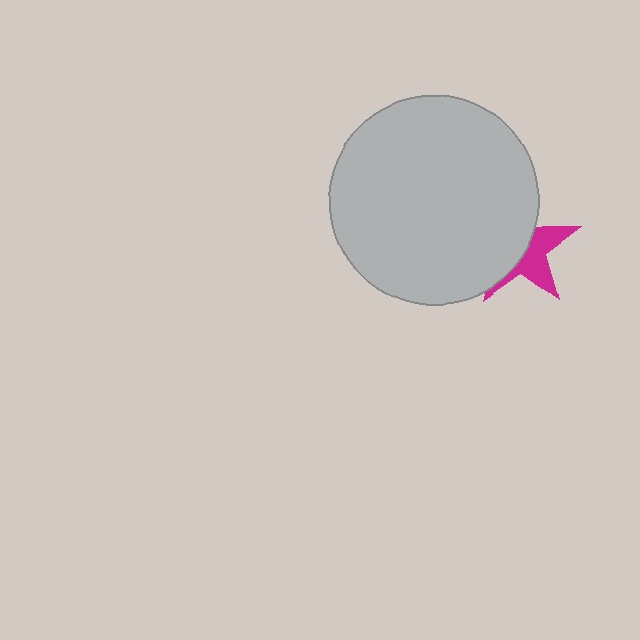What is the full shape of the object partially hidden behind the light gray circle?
The partially hidden object is a magenta star.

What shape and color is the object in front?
The object in front is a light gray circle.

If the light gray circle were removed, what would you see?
You would see the complete magenta star.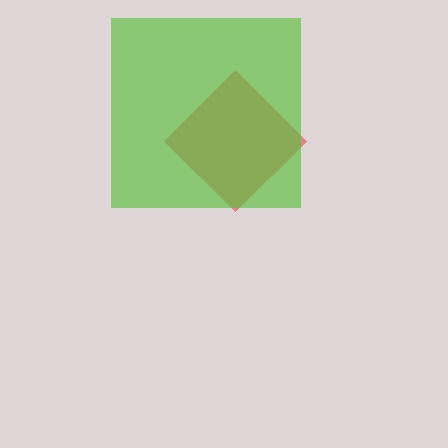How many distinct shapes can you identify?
There are 2 distinct shapes: a red diamond, a lime square.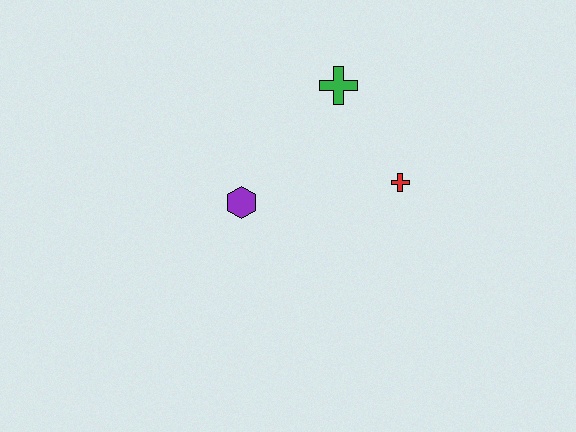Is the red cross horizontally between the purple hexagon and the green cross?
No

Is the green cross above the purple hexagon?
Yes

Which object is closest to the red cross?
The green cross is closest to the red cross.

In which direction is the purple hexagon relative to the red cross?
The purple hexagon is to the left of the red cross.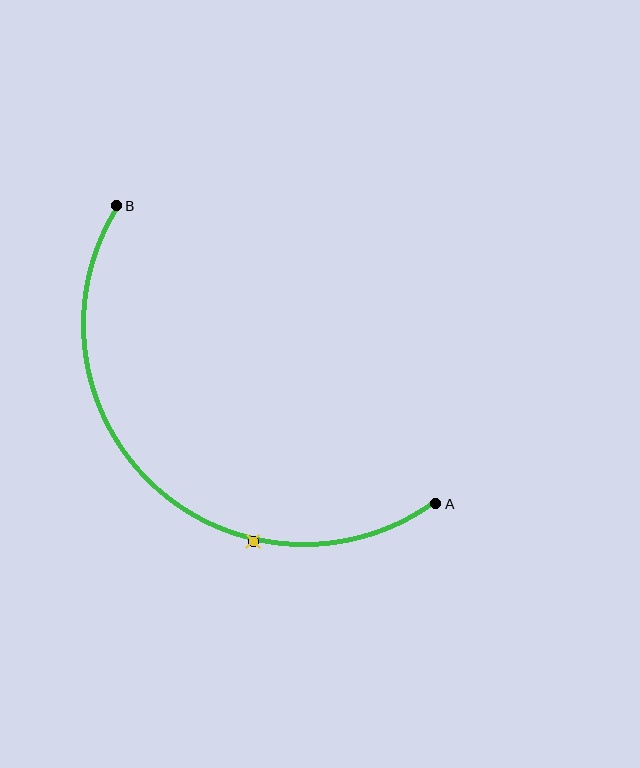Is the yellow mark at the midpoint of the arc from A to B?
No. The yellow mark lies on the arc but is closer to endpoint A. The arc midpoint would be at the point on the curve equidistant along the arc from both A and B.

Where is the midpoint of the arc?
The arc midpoint is the point on the curve farthest from the straight line joining A and B. It sits below and to the left of that line.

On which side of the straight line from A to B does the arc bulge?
The arc bulges below and to the left of the straight line connecting A and B.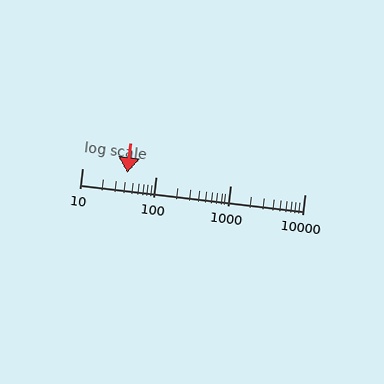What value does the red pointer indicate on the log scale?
The pointer indicates approximately 41.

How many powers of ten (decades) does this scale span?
The scale spans 3 decades, from 10 to 10000.